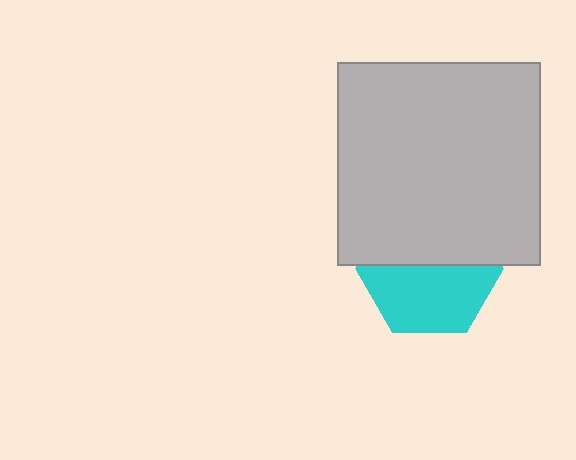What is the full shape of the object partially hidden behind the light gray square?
The partially hidden object is a cyan hexagon.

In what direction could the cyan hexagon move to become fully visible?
The cyan hexagon could move down. That would shift it out from behind the light gray square entirely.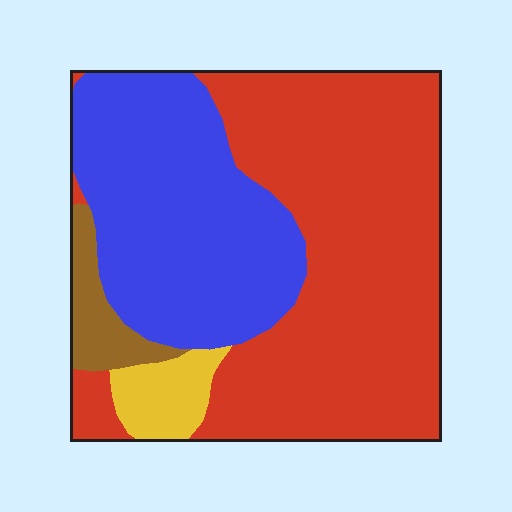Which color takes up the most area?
Red, at roughly 55%.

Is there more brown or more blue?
Blue.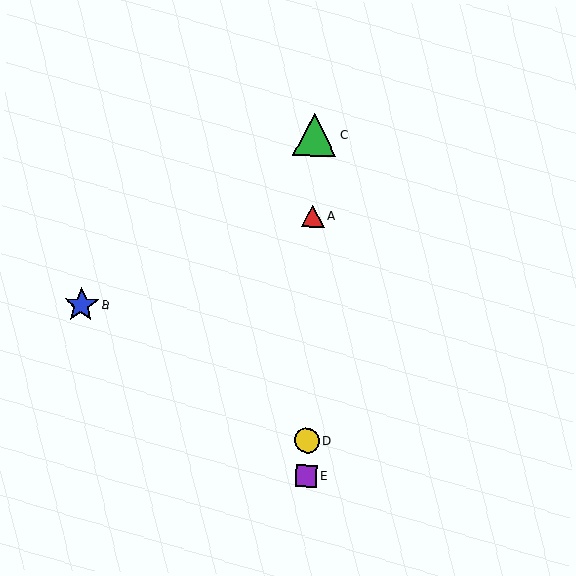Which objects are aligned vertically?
Objects A, C, D, E are aligned vertically.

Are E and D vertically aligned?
Yes, both are at x≈306.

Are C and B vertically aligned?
No, C is at x≈315 and B is at x≈81.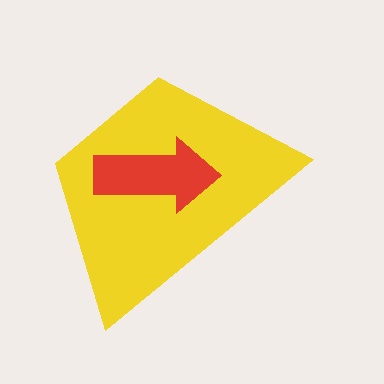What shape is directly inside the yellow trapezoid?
The red arrow.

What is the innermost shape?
The red arrow.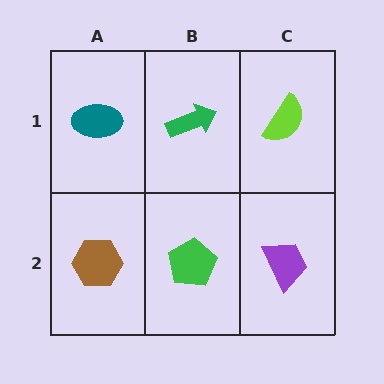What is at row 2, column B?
A green pentagon.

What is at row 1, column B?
A green arrow.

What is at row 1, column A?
A teal ellipse.